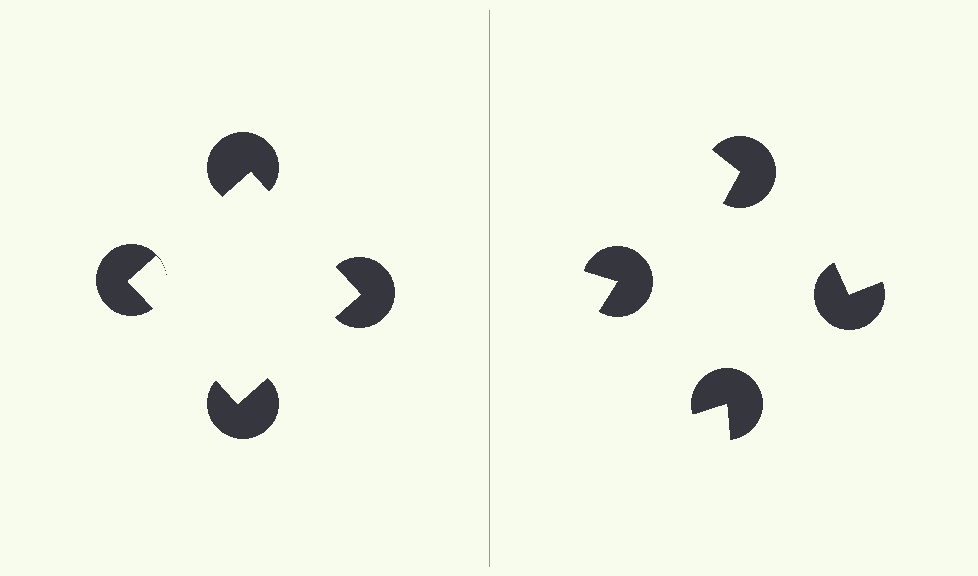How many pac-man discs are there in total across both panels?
8 — 4 on each side.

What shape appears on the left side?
An illusory square.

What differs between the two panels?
The pac-man discs are positioned identically on both sides; only the wedge orientations differ. On the left they align to a square; on the right they are misaligned.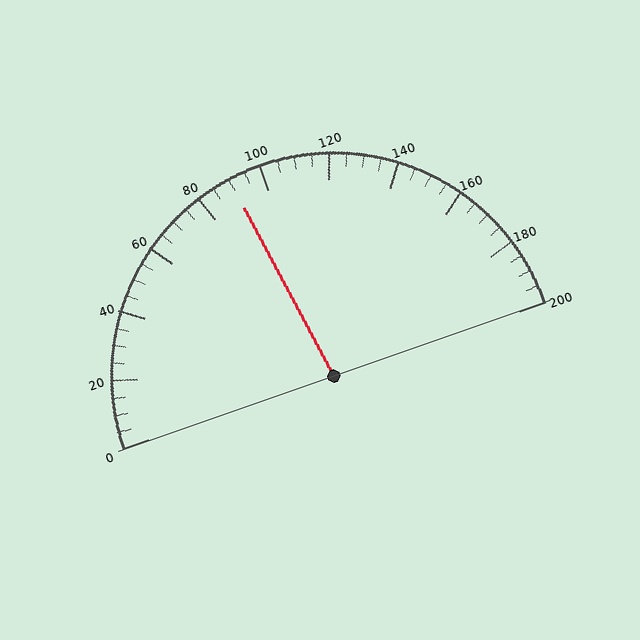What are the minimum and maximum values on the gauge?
The gauge ranges from 0 to 200.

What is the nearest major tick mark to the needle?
The nearest major tick mark is 80.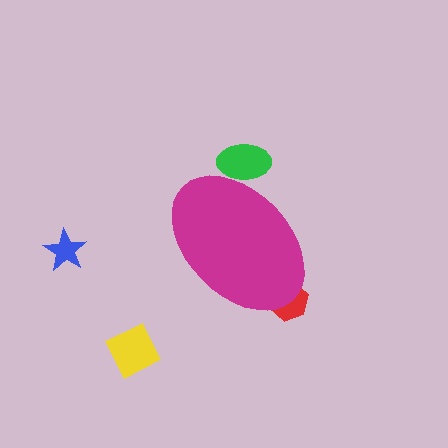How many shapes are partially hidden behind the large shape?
2 shapes are partially hidden.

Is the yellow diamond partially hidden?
No, the yellow diamond is fully visible.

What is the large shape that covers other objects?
A magenta ellipse.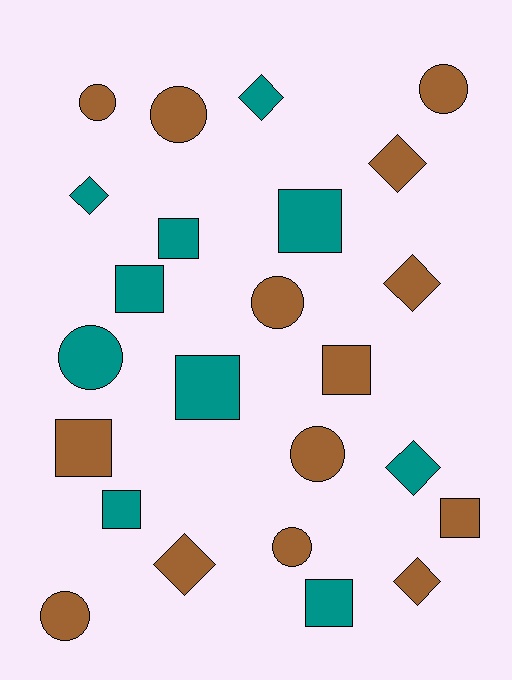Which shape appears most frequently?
Square, with 9 objects.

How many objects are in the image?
There are 24 objects.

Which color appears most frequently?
Brown, with 14 objects.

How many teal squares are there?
There are 6 teal squares.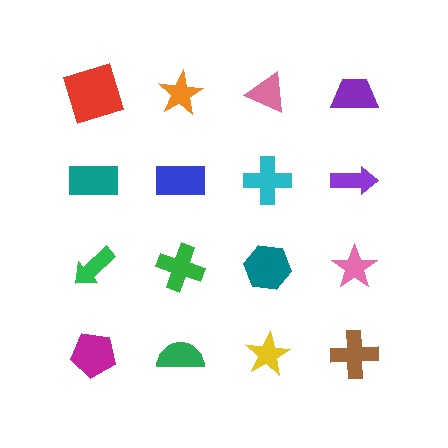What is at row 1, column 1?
A red square.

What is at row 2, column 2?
A blue rectangle.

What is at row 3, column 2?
A green cross.